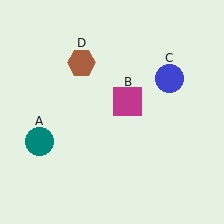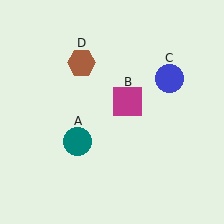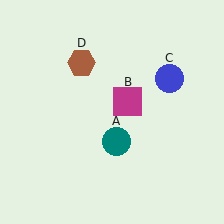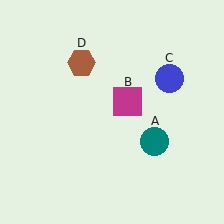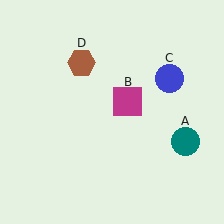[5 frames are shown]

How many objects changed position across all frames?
1 object changed position: teal circle (object A).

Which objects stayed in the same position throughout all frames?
Magenta square (object B) and blue circle (object C) and brown hexagon (object D) remained stationary.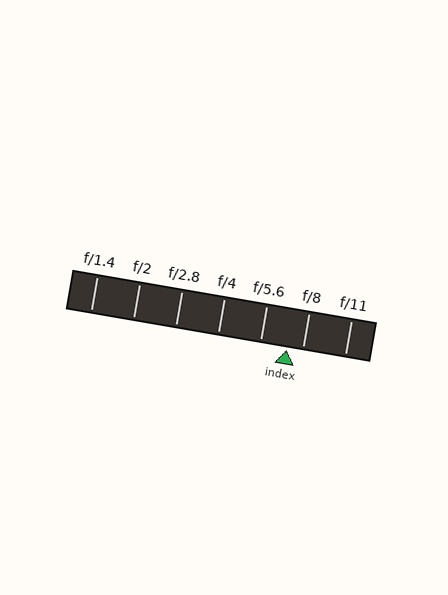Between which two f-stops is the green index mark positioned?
The index mark is between f/5.6 and f/8.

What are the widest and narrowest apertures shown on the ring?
The widest aperture shown is f/1.4 and the narrowest is f/11.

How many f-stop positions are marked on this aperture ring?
There are 7 f-stop positions marked.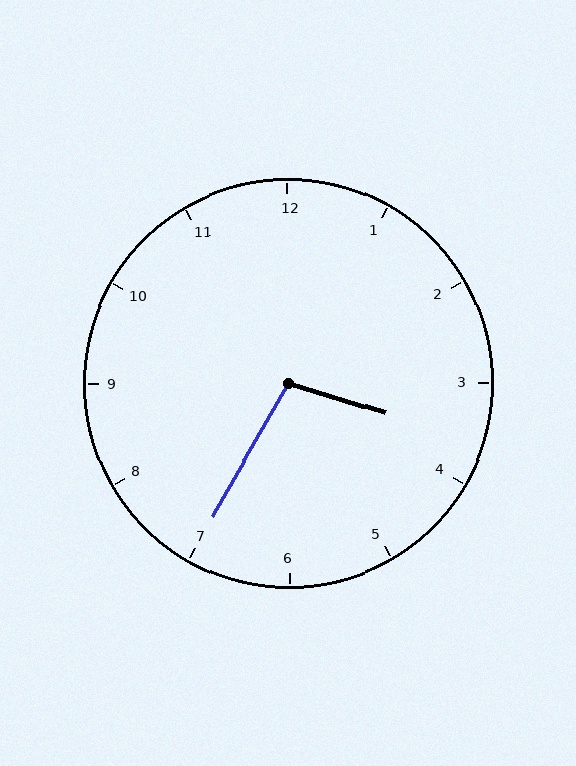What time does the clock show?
3:35.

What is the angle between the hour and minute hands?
Approximately 102 degrees.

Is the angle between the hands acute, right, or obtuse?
It is obtuse.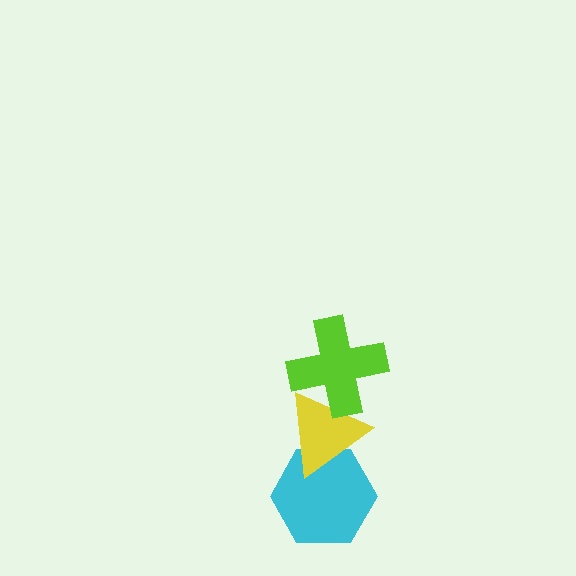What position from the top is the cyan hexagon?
The cyan hexagon is 3rd from the top.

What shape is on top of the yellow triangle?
The lime cross is on top of the yellow triangle.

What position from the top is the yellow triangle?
The yellow triangle is 2nd from the top.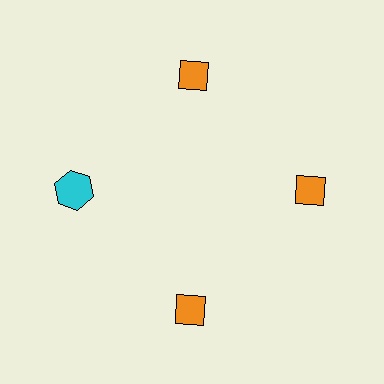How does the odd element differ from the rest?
It differs in both color (cyan instead of orange) and shape (hexagon instead of diamond).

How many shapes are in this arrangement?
There are 4 shapes arranged in a ring pattern.